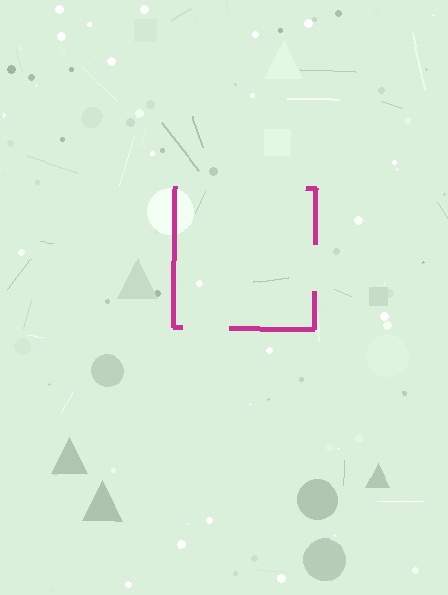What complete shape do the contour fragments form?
The contour fragments form a square.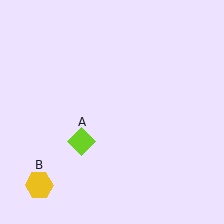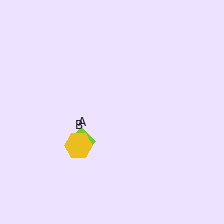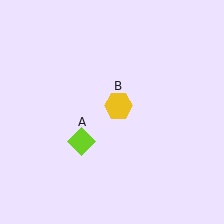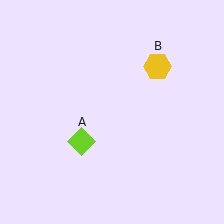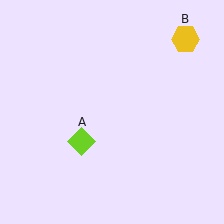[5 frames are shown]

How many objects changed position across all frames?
1 object changed position: yellow hexagon (object B).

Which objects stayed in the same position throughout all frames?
Lime diamond (object A) remained stationary.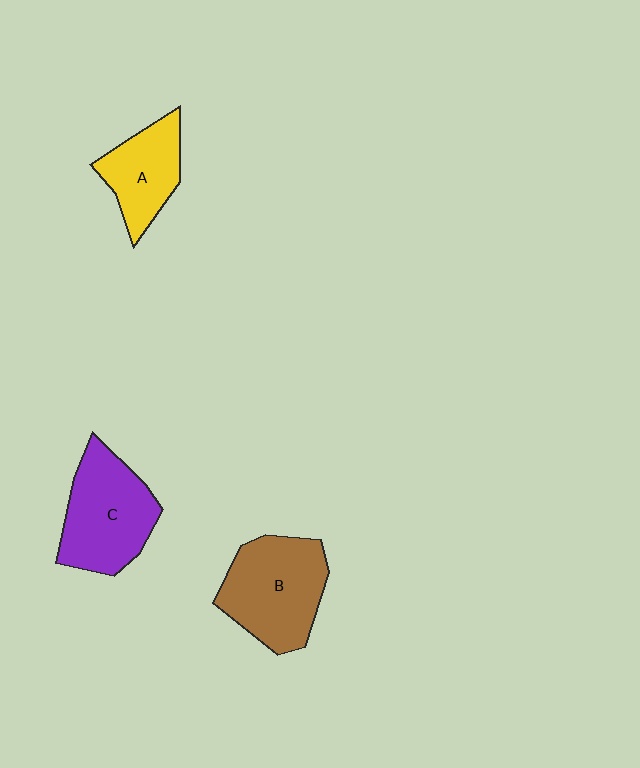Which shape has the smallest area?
Shape A (yellow).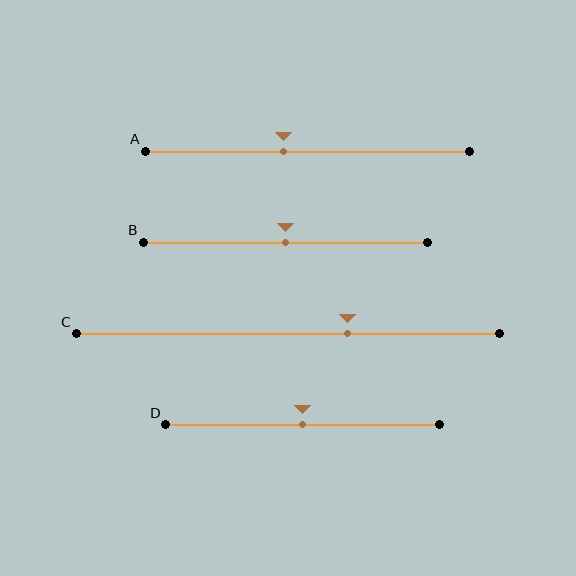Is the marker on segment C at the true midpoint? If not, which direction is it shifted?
No, the marker on segment C is shifted to the right by about 14% of the segment length.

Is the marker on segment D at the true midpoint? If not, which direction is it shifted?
Yes, the marker on segment D is at the true midpoint.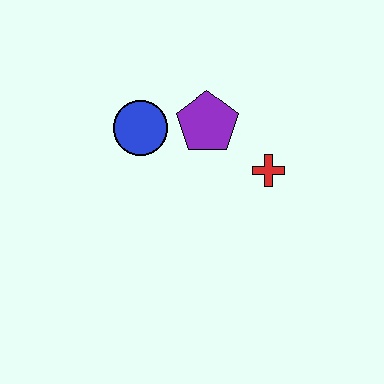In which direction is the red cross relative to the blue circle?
The red cross is to the right of the blue circle.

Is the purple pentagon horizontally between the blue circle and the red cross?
Yes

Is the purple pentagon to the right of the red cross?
No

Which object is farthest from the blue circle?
The red cross is farthest from the blue circle.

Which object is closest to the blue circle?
The purple pentagon is closest to the blue circle.